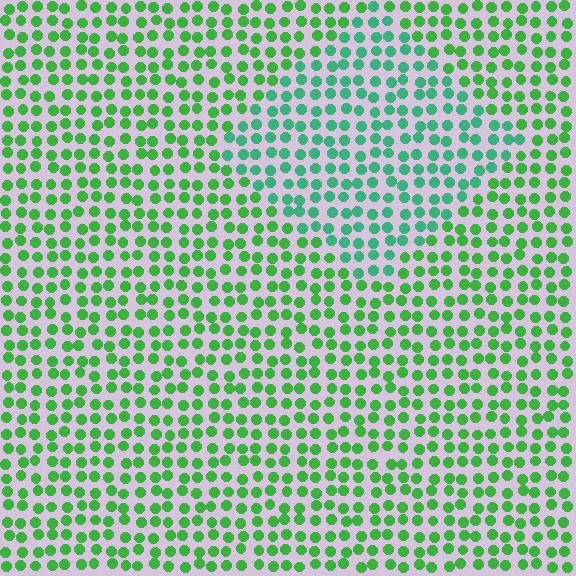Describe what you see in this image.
The image is filled with small green elements in a uniform arrangement. A diamond-shaped region is visible where the elements are tinted to a slightly different hue, forming a subtle color boundary.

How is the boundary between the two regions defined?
The boundary is defined purely by a slight shift in hue (about 33 degrees). Spacing, size, and orientation are identical on both sides.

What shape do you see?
I see a diamond.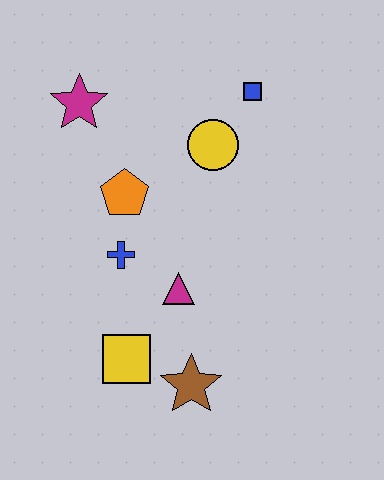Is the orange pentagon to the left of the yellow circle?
Yes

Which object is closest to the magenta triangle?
The blue cross is closest to the magenta triangle.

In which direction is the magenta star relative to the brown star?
The magenta star is above the brown star.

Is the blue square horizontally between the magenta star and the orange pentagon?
No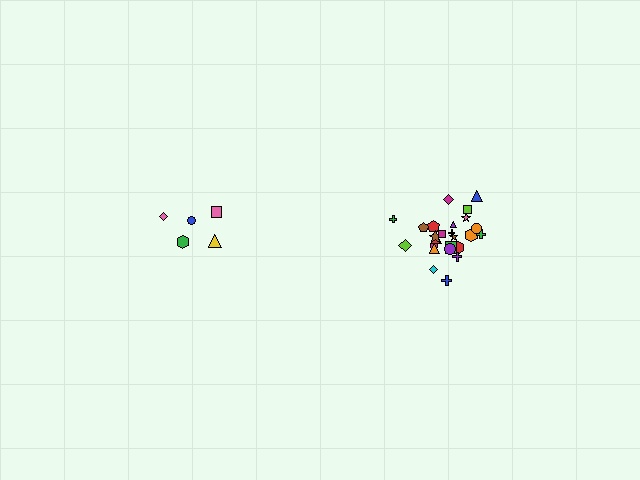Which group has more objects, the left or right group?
The right group.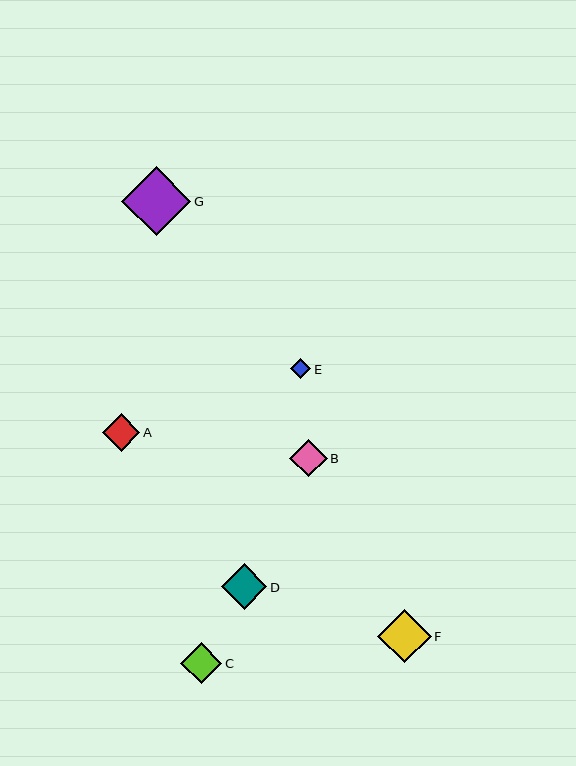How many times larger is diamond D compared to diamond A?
Diamond D is approximately 1.2 times the size of diamond A.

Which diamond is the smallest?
Diamond E is the smallest with a size of approximately 20 pixels.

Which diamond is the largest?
Diamond G is the largest with a size of approximately 69 pixels.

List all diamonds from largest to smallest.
From largest to smallest: G, F, D, C, B, A, E.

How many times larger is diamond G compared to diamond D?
Diamond G is approximately 1.5 times the size of diamond D.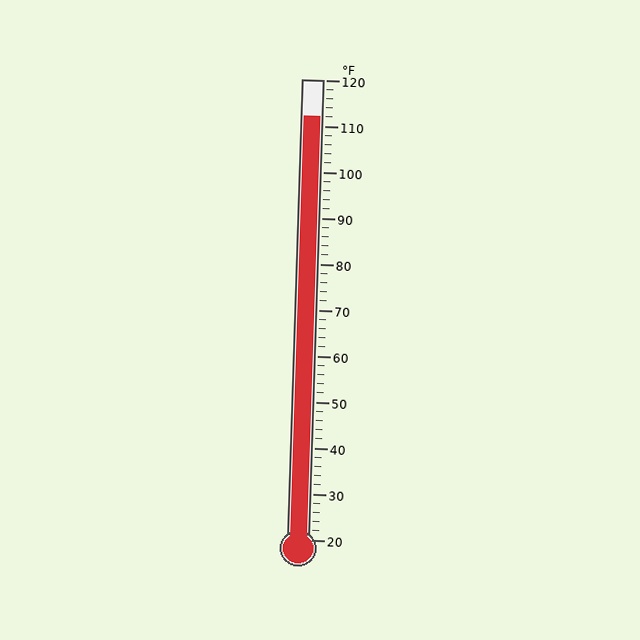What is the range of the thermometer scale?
The thermometer scale ranges from 20°F to 120°F.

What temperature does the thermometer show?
The thermometer shows approximately 112°F.